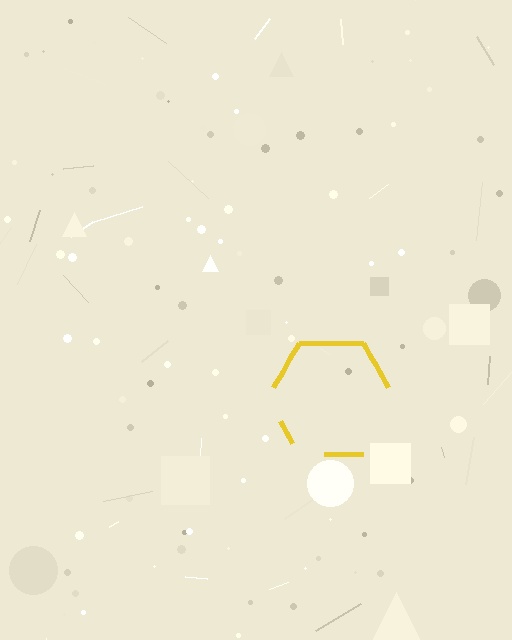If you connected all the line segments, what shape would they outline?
They would outline a hexagon.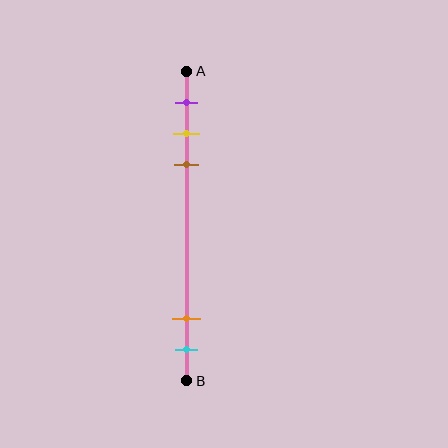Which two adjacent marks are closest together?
The yellow and brown marks are the closest adjacent pair.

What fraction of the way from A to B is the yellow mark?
The yellow mark is approximately 20% (0.2) of the way from A to B.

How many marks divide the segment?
There are 5 marks dividing the segment.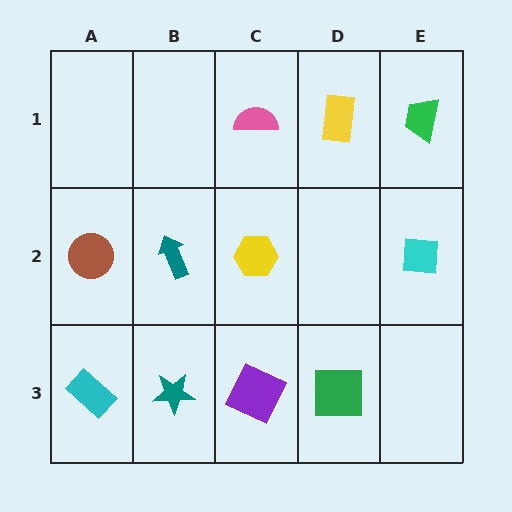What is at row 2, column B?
A teal arrow.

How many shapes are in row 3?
4 shapes.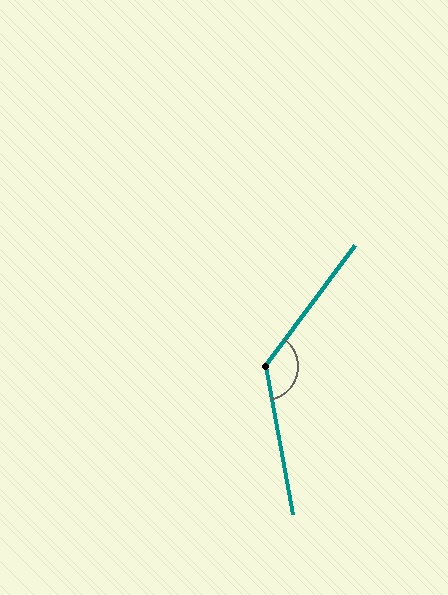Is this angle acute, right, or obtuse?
It is obtuse.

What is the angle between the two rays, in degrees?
Approximately 133 degrees.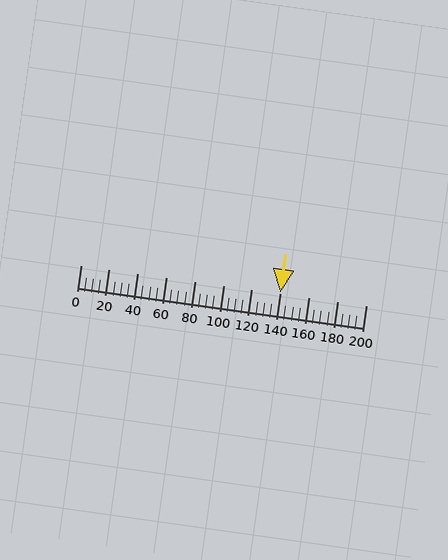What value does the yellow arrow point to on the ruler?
The yellow arrow points to approximately 140.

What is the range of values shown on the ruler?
The ruler shows values from 0 to 200.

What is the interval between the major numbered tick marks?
The major tick marks are spaced 20 units apart.